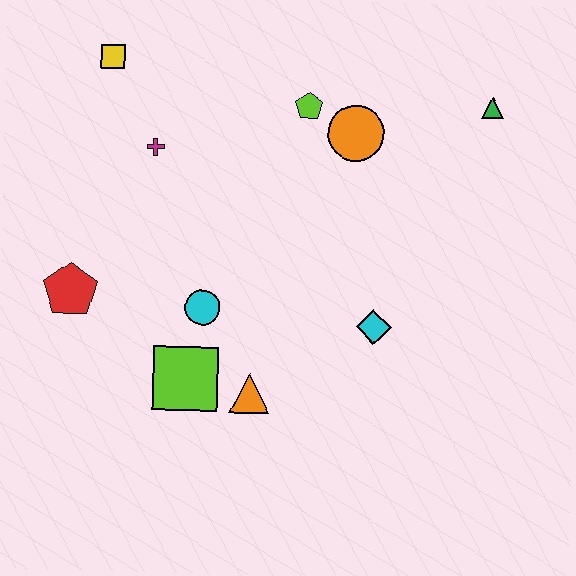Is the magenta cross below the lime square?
No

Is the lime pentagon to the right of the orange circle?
No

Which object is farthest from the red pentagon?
The green triangle is farthest from the red pentagon.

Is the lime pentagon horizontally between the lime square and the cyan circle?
No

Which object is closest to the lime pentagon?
The orange circle is closest to the lime pentagon.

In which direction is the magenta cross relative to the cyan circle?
The magenta cross is above the cyan circle.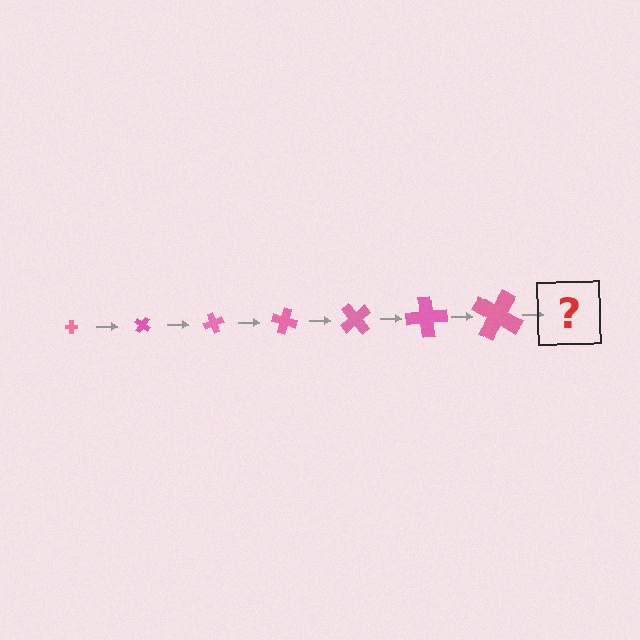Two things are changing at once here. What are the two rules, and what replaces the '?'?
The two rules are that the cross grows larger each step and it rotates 35 degrees each step. The '?' should be a cross, larger than the previous one and rotated 245 degrees from the start.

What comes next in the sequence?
The next element should be a cross, larger than the previous one and rotated 245 degrees from the start.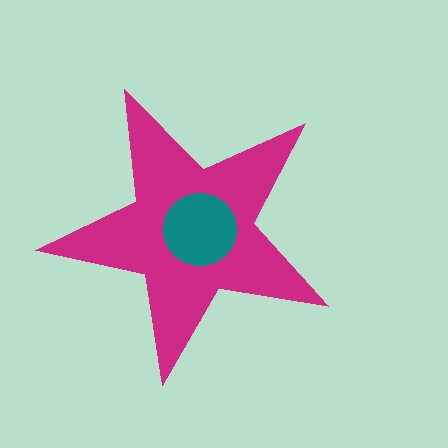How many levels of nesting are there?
2.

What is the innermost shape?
The teal circle.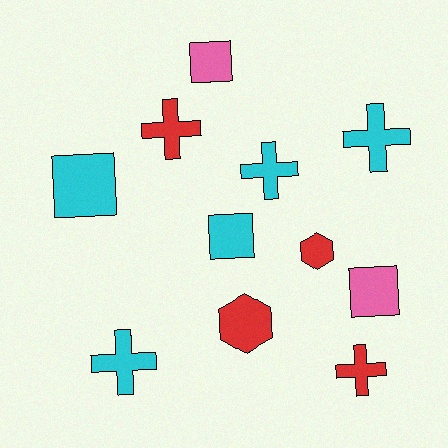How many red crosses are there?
There are 2 red crosses.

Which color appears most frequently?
Cyan, with 5 objects.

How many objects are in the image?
There are 11 objects.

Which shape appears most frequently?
Cross, with 5 objects.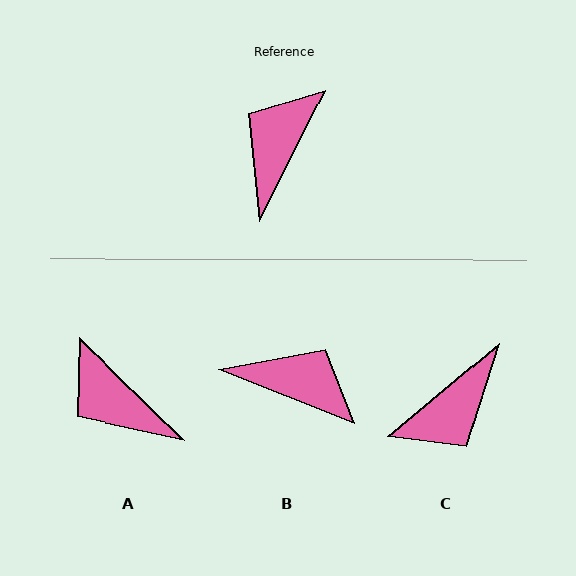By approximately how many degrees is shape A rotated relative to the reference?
Approximately 72 degrees counter-clockwise.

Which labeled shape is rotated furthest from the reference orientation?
C, about 157 degrees away.